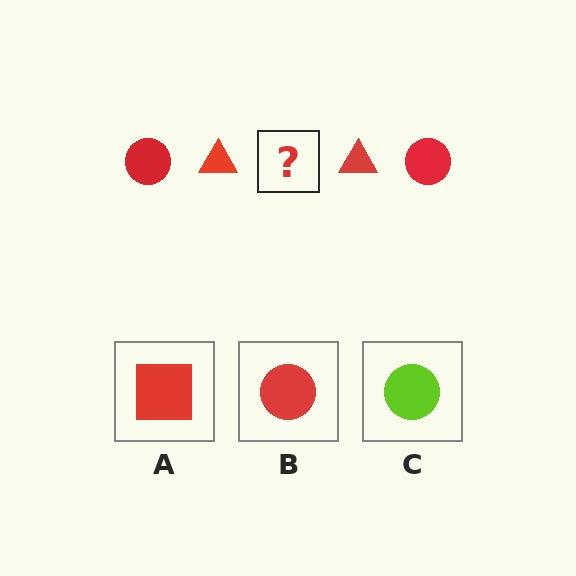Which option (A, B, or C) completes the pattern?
B.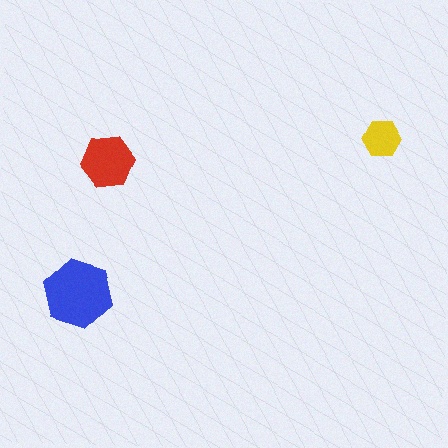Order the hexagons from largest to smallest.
the blue one, the red one, the yellow one.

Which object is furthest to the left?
The blue hexagon is leftmost.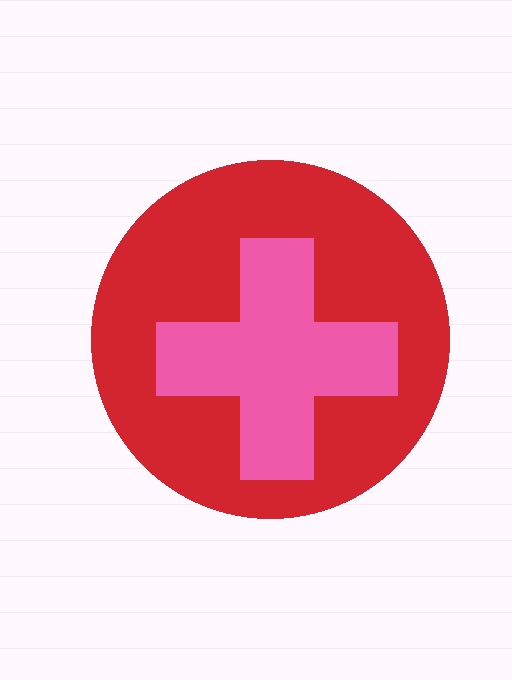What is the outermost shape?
The red circle.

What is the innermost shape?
The pink cross.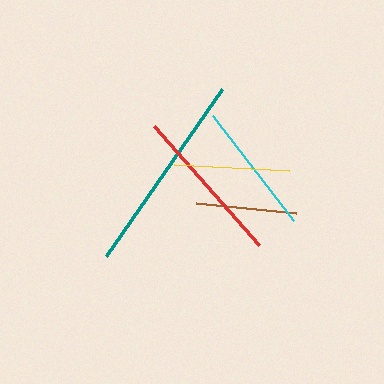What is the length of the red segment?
The red segment is approximately 159 pixels long.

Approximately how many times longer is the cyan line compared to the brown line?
The cyan line is approximately 1.3 times the length of the brown line.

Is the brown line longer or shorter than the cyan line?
The cyan line is longer than the brown line.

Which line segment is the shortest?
The brown line is the shortest at approximately 100 pixels.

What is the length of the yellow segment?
The yellow segment is approximately 115 pixels long.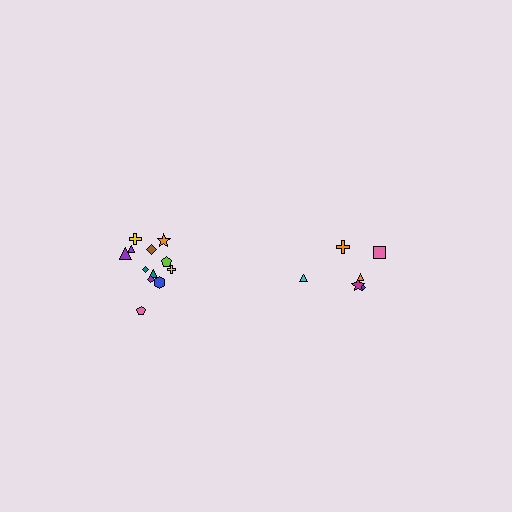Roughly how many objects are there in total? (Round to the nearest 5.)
Roughly 20 objects in total.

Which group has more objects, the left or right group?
The left group.